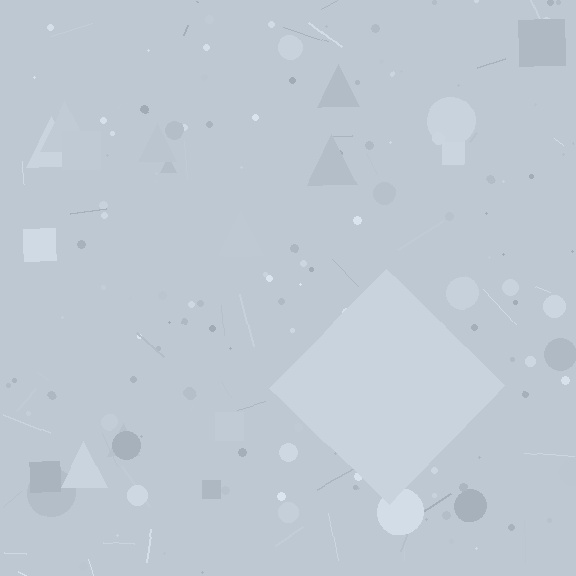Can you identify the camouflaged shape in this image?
The camouflaged shape is a diamond.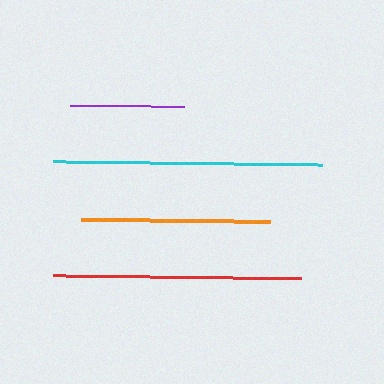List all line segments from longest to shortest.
From longest to shortest: cyan, red, orange, purple.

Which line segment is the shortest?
The purple line is the shortest at approximately 114 pixels.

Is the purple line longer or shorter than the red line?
The red line is longer than the purple line.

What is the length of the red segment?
The red segment is approximately 248 pixels long.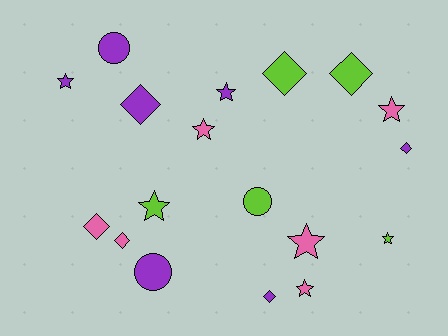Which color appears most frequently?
Purple, with 7 objects.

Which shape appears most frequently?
Star, with 8 objects.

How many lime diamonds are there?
There are 2 lime diamonds.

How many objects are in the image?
There are 18 objects.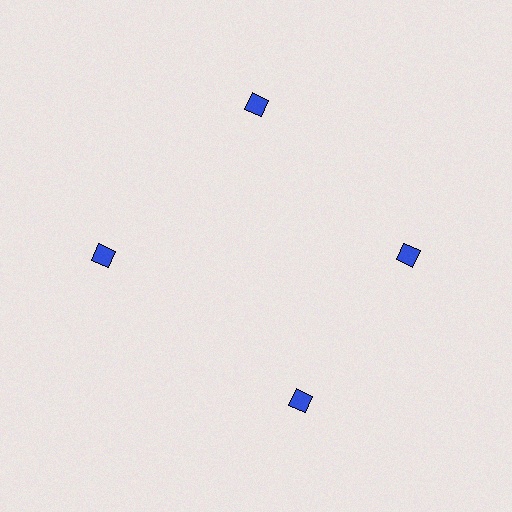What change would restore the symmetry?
The symmetry would be restored by rotating it back into even spacing with its neighbors so that all 4 diamonds sit at equal angles and equal distance from the center.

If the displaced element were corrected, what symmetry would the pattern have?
It would have 4-fold rotational symmetry — the pattern would map onto itself every 90 degrees.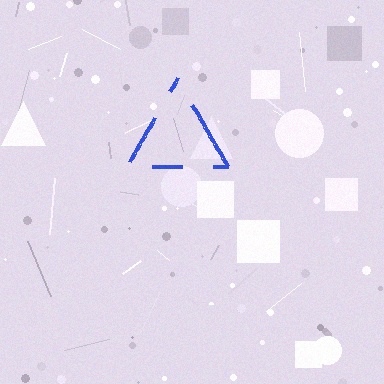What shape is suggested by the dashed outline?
The dashed outline suggests a triangle.